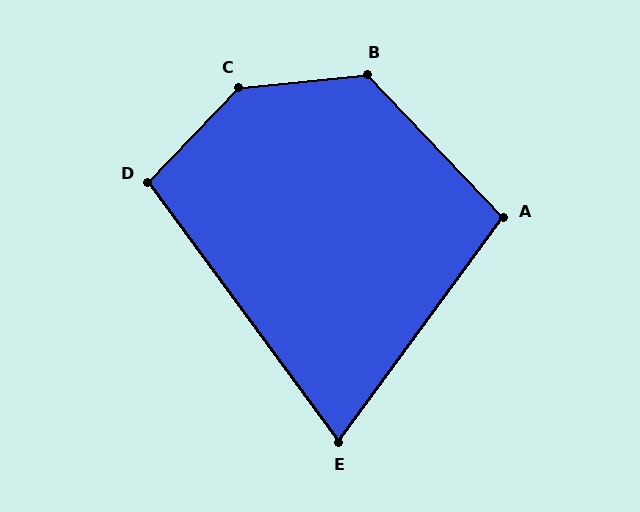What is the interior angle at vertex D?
Approximately 100 degrees (obtuse).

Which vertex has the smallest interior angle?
E, at approximately 72 degrees.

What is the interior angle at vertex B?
Approximately 128 degrees (obtuse).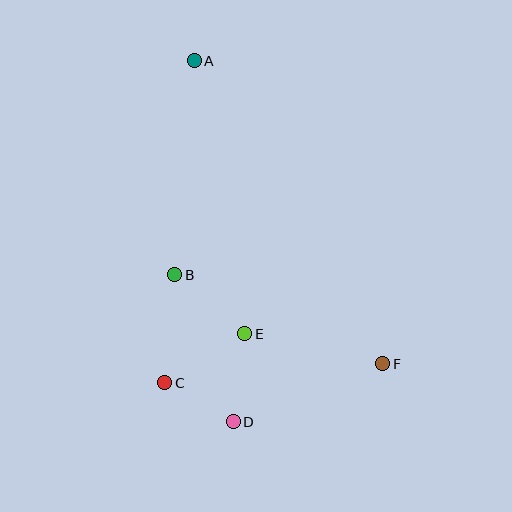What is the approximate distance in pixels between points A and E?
The distance between A and E is approximately 278 pixels.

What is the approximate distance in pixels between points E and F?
The distance between E and F is approximately 142 pixels.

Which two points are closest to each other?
Points C and D are closest to each other.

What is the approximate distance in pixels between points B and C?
The distance between B and C is approximately 108 pixels.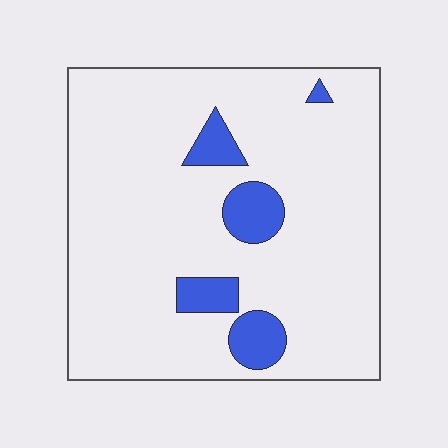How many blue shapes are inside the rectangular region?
5.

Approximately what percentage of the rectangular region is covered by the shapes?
Approximately 10%.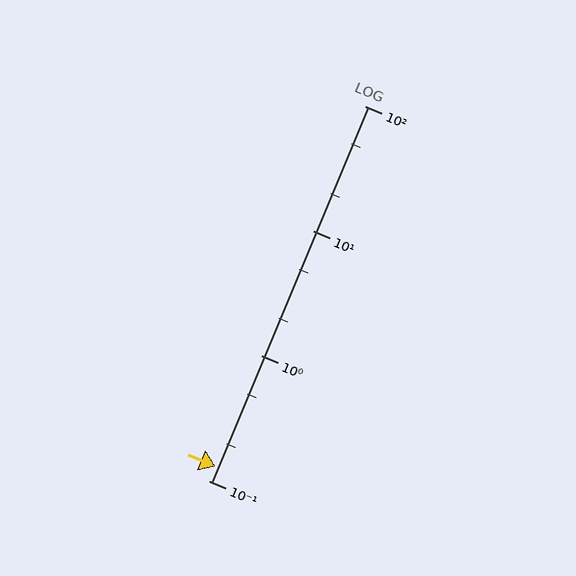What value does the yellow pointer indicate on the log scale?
The pointer indicates approximately 0.13.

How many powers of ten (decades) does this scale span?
The scale spans 3 decades, from 0.1 to 100.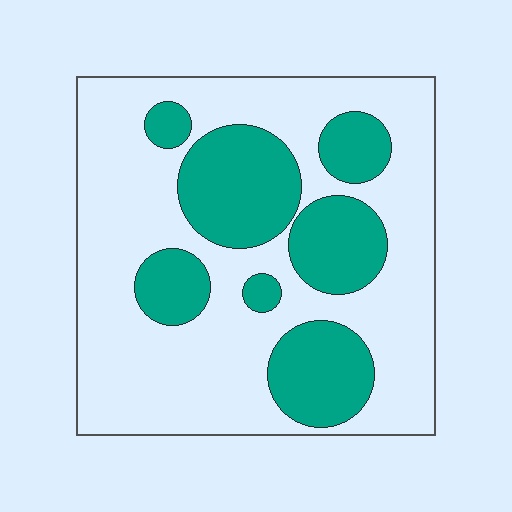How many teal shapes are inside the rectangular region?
7.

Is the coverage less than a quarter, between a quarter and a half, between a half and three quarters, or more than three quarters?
Between a quarter and a half.